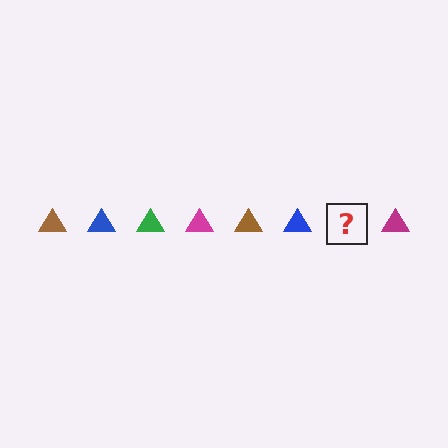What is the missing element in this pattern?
The missing element is a green triangle.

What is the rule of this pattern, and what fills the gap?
The rule is that the pattern cycles through brown, blue, green, magenta triangles. The gap should be filled with a green triangle.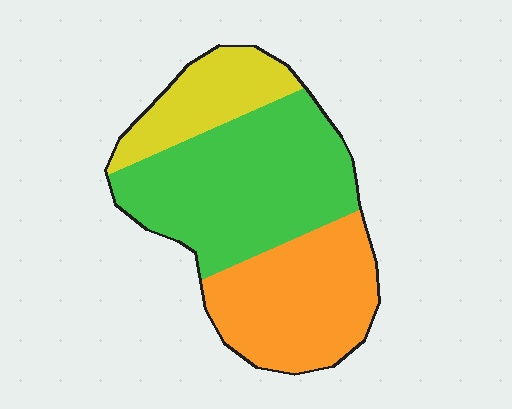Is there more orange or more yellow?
Orange.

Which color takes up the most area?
Green, at roughly 45%.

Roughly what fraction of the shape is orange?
Orange covers roughly 35% of the shape.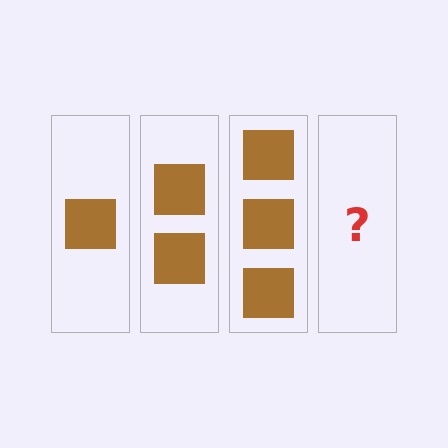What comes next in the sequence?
The next element should be 4 squares.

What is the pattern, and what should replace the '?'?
The pattern is that each step adds one more square. The '?' should be 4 squares.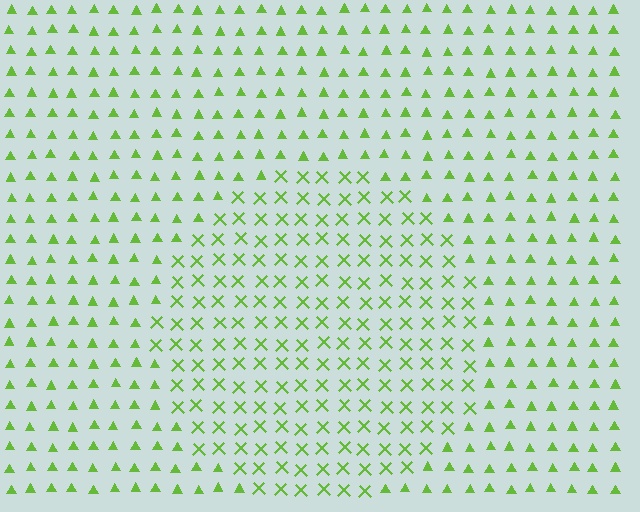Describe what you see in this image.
The image is filled with small lime elements arranged in a uniform grid. A circle-shaped region contains X marks, while the surrounding area contains triangles. The boundary is defined purely by the change in element shape.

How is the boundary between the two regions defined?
The boundary is defined by a change in element shape: X marks inside vs. triangles outside. All elements share the same color and spacing.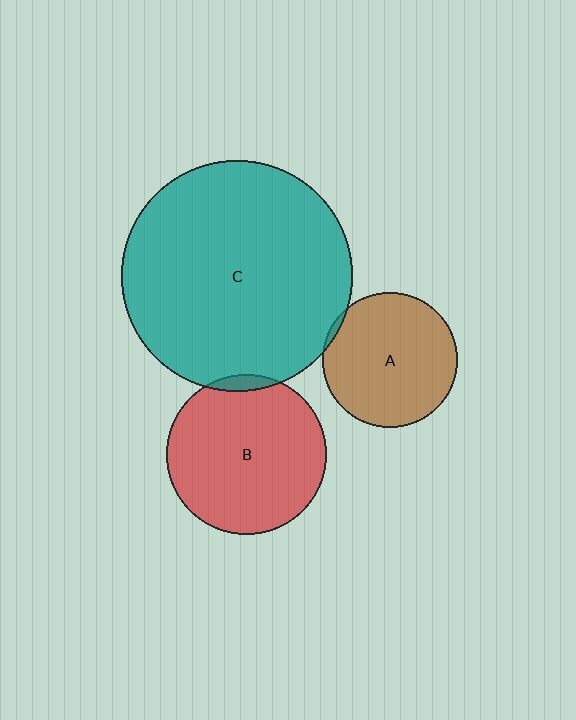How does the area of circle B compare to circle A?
Approximately 1.4 times.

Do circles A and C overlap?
Yes.